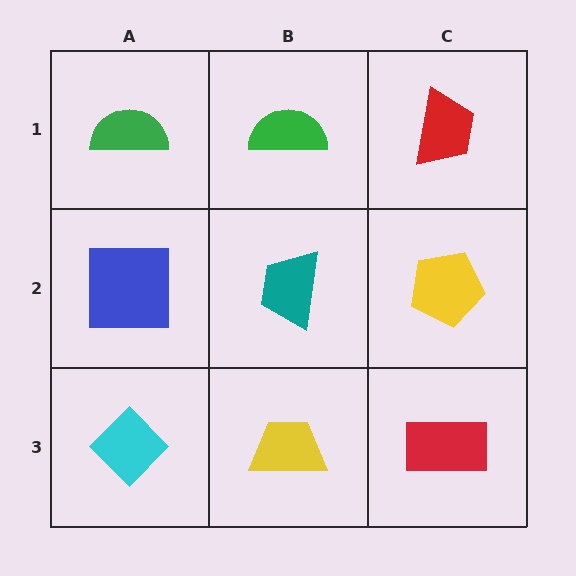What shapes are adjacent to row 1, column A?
A blue square (row 2, column A), a green semicircle (row 1, column B).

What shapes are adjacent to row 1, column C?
A yellow pentagon (row 2, column C), a green semicircle (row 1, column B).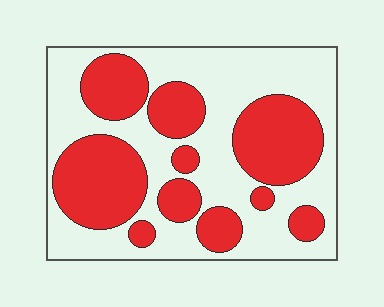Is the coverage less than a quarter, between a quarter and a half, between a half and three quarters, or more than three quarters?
Between a quarter and a half.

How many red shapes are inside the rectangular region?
10.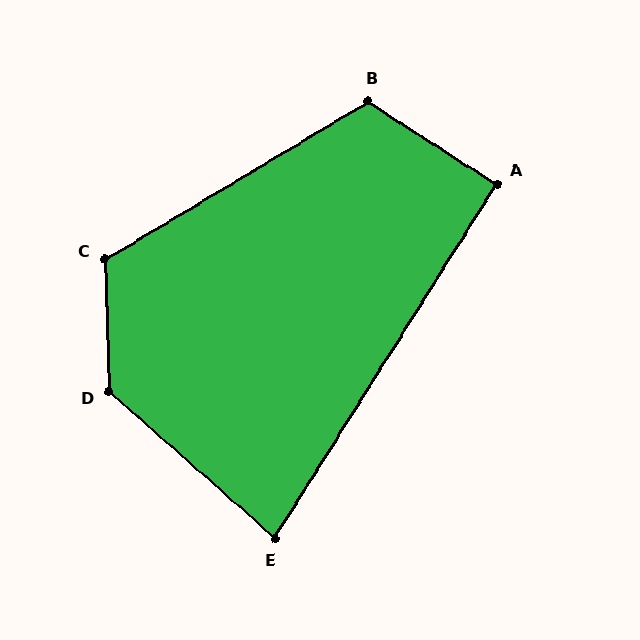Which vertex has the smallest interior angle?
E, at approximately 81 degrees.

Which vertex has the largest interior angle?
D, at approximately 133 degrees.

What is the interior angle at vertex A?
Approximately 90 degrees (approximately right).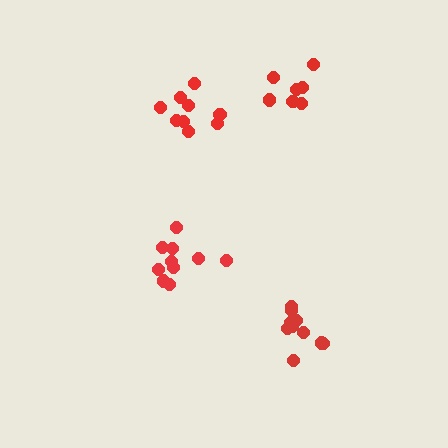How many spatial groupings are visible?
There are 4 spatial groupings.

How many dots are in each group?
Group 1: 10 dots, Group 2: 11 dots, Group 3: 9 dots, Group 4: 7 dots (37 total).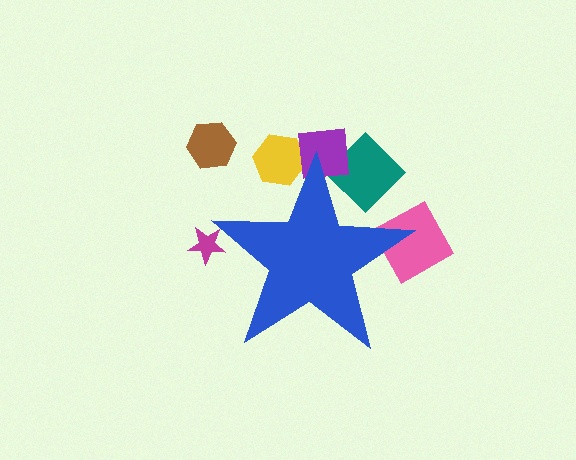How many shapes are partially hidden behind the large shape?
5 shapes are partially hidden.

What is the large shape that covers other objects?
A blue star.